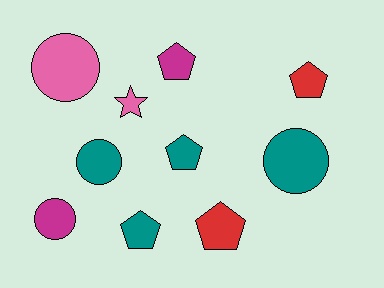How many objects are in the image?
There are 10 objects.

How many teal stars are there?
There are no teal stars.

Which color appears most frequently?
Teal, with 4 objects.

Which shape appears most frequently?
Pentagon, with 5 objects.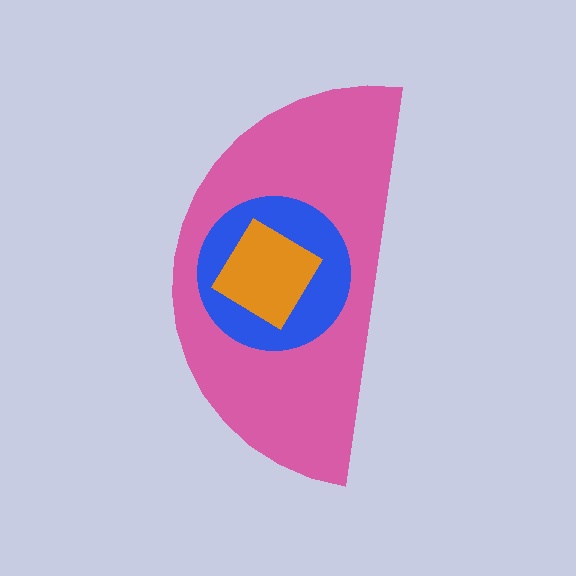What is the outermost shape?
The pink semicircle.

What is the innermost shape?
The orange diamond.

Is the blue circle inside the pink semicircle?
Yes.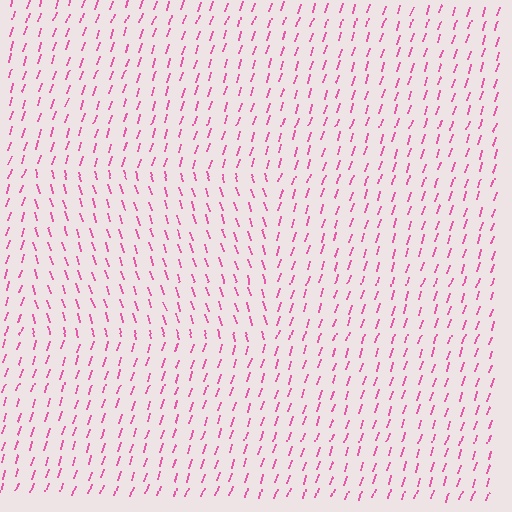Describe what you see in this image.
The image is filled with small pink line segments. A rectangle region in the image has lines oriented differently from the surrounding lines, creating a visible texture boundary.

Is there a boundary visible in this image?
Yes, there is a texture boundary formed by a change in line orientation.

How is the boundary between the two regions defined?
The boundary is defined purely by a change in line orientation (approximately 35 degrees difference). All lines are the same color and thickness.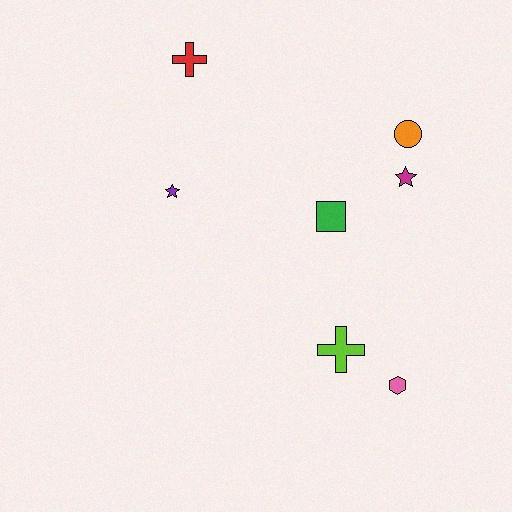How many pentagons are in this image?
There are no pentagons.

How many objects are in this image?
There are 7 objects.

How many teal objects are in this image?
There are no teal objects.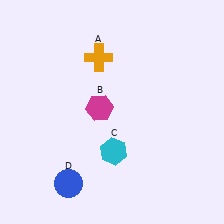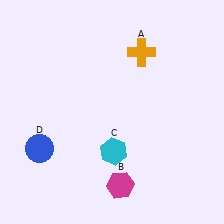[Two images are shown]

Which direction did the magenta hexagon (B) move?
The magenta hexagon (B) moved down.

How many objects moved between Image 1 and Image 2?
3 objects moved between the two images.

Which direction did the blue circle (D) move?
The blue circle (D) moved up.